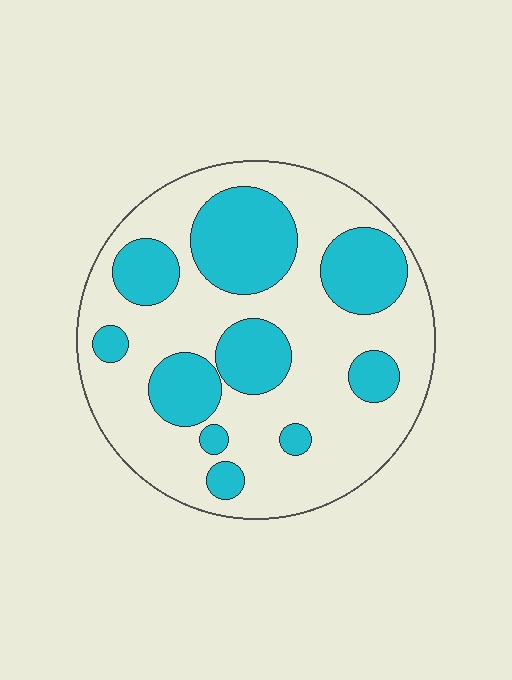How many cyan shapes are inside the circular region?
10.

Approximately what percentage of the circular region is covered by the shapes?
Approximately 35%.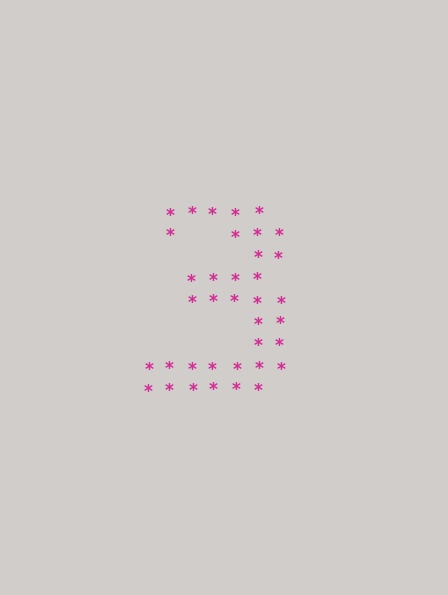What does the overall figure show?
The overall figure shows the digit 3.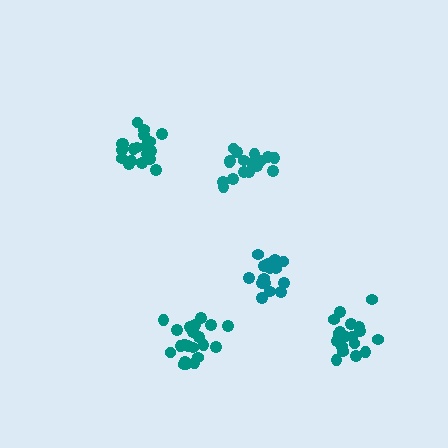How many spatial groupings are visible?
There are 5 spatial groupings.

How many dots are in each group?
Group 1: 18 dots, Group 2: 20 dots, Group 3: 15 dots, Group 4: 21 dots, Group 5: 18 dots (92 total).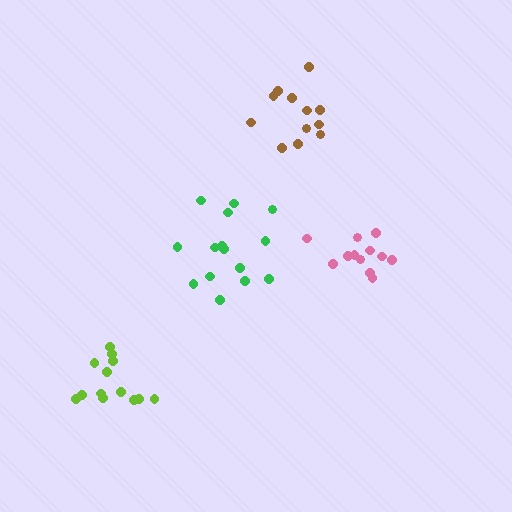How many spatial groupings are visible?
There are 4 spatial groupings.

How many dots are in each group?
Group 1: 12 dots, Group 2: 13 dots, Group 3: 12 dots, Group 4: 15 dots (52 total).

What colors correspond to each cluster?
The clusters are colored: pink, lime, brown, green.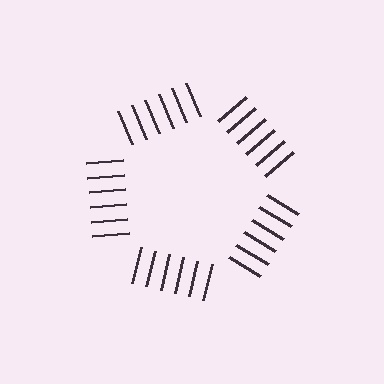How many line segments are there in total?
30 — 6 along each of the 5 edges.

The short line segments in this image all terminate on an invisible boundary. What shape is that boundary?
An illusory pentagon — the line segments terminate on its edges but no continuous stroke is drawn.